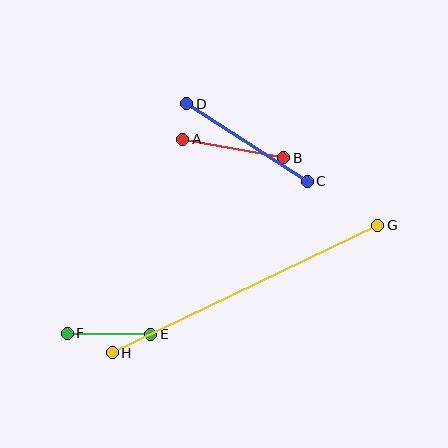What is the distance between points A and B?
The distance is approximately 103 pixels.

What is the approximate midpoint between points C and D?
The midpoint is at approximately (247, 142) pixels.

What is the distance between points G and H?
The distance is approximately 294 pixels.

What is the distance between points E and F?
The distance is approximately 83 pixels.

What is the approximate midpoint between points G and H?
The midpoint is at approximately (245, 289) pixels.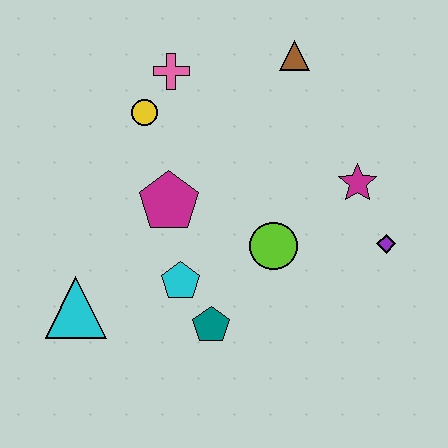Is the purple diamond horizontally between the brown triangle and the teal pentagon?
No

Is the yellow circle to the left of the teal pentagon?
Yes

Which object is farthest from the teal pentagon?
The brown triangle is farthest from the teal pentagon.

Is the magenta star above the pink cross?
No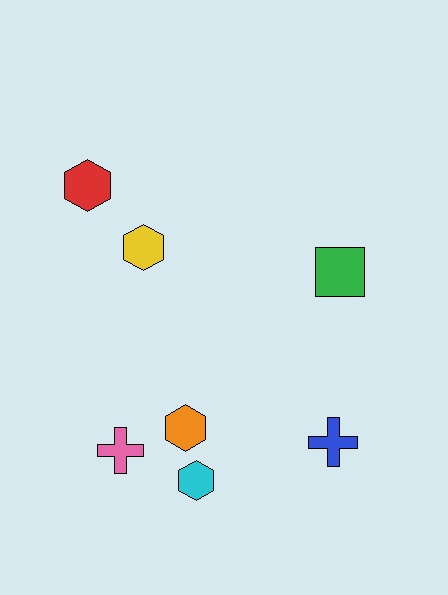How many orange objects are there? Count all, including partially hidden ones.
There is 1 orange object.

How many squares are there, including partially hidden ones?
There is 1 square.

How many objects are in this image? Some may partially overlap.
There are 7 objects.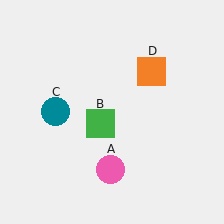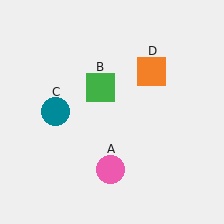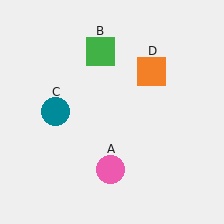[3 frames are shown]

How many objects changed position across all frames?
1 object changed position: green square (object B).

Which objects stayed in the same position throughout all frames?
Pink circle (object A) and teal circle (object C) and orange square (object D) remained stationary.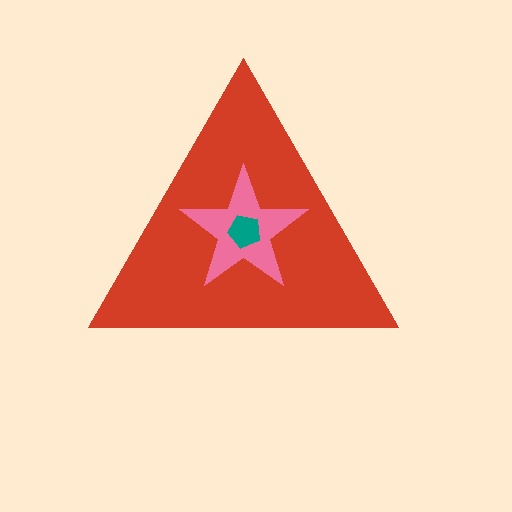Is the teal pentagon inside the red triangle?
Yes.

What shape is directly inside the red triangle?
The pink star.